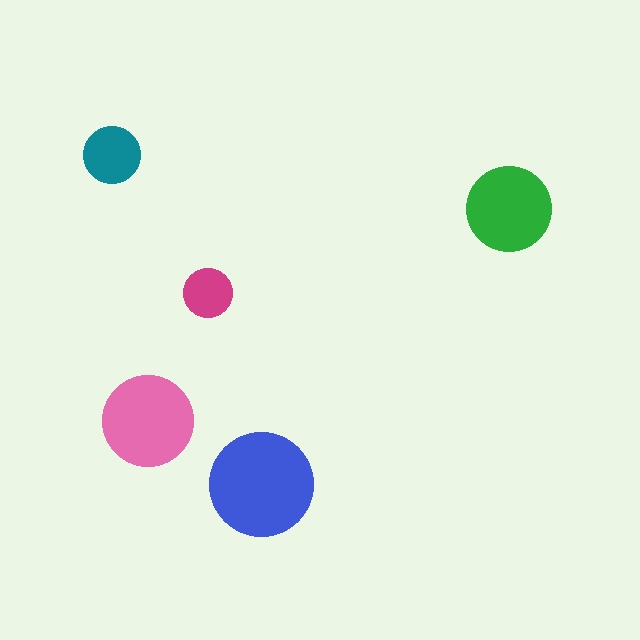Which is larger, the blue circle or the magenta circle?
The blue one.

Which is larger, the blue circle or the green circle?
The blue one.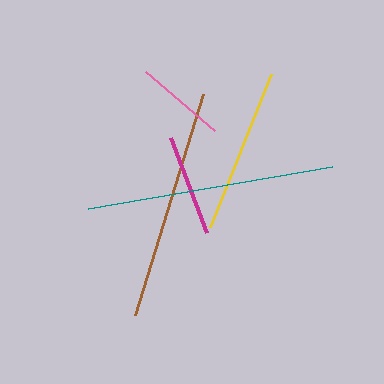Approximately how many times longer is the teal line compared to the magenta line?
The teal line is approximately 2.4 times the length of the magenta line.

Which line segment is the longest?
The teal line is the longest at approximately 247 pixels.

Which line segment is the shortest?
The pink line is the shortest at approximately 91 pixels.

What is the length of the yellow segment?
The yellow segment is approximately 165 pixels long.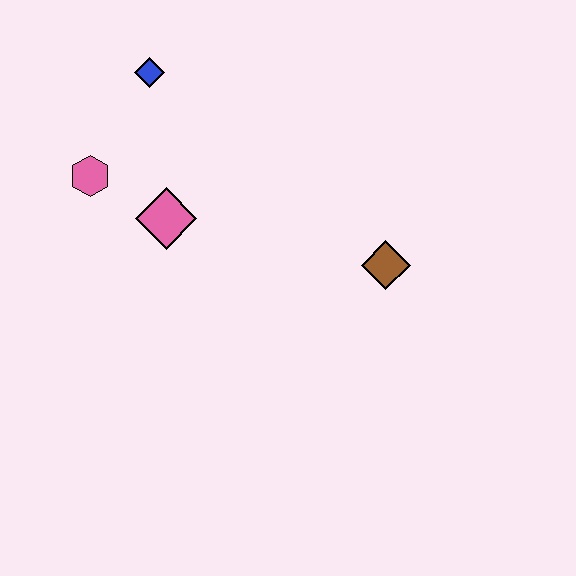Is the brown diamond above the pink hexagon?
No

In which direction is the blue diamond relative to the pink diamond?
The blue diamond is above the pink diamond.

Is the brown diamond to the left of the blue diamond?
No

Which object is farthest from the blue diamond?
The brown diamond is farthest from the blue diamond.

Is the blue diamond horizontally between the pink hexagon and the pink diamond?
Yes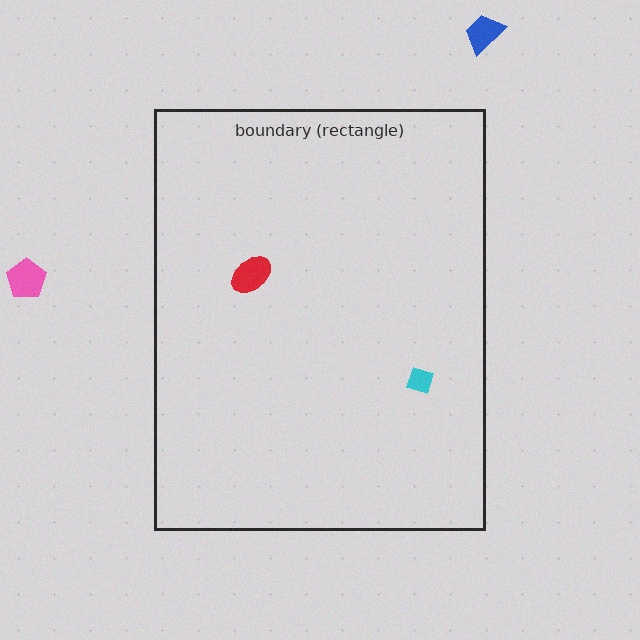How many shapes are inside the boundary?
2 inside, 2 outside.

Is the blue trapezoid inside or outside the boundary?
Outside.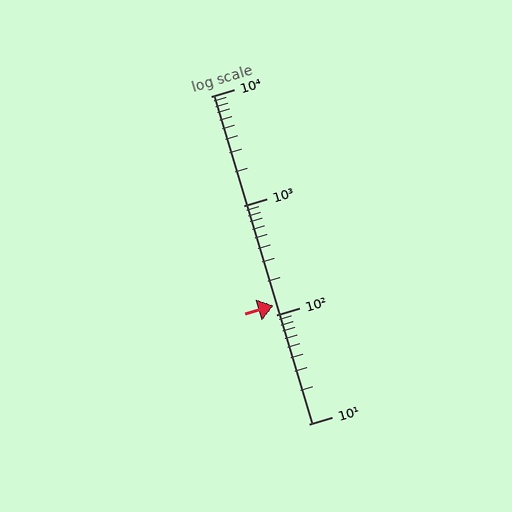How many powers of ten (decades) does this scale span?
The scale spans 3 decades, from 10 to 10000.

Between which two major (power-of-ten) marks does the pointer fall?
The pointer is between 100 and 1000.